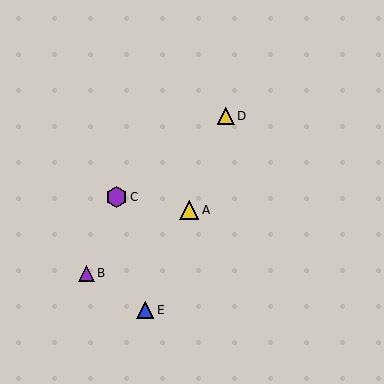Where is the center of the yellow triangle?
The center of the yellow triangle is at (226, 116).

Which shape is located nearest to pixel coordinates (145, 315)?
The blue triangle (labeled E) at (145, 310) is nearest to that location.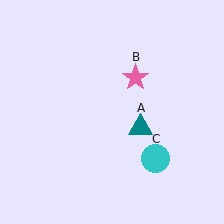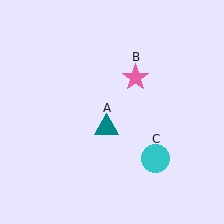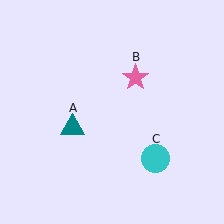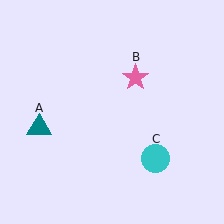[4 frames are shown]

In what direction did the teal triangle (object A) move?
The teal triangle (object A) moved left.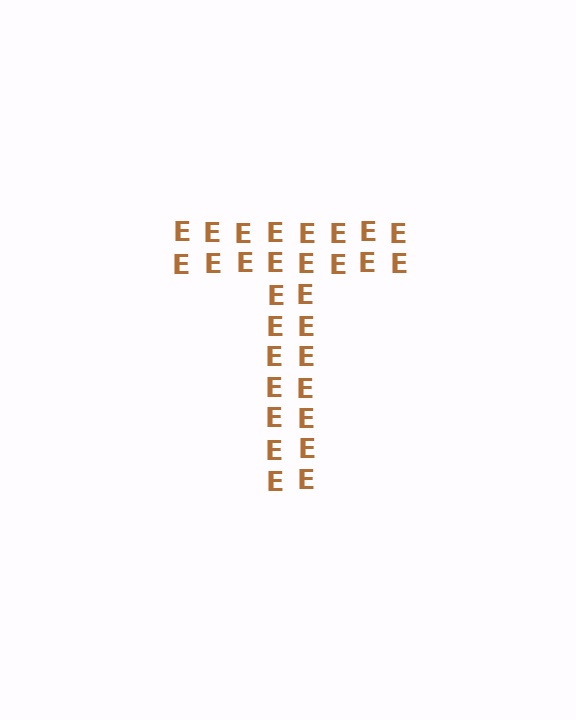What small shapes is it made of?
It is made of small letter E's.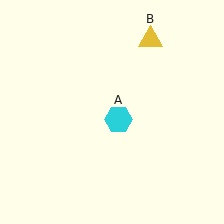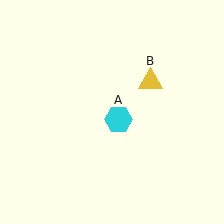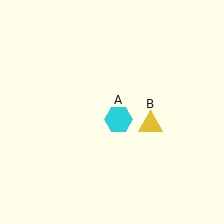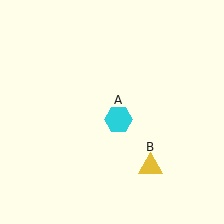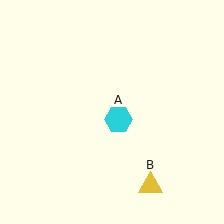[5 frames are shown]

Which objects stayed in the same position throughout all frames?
Cyan hexagon (object A) remained stationary.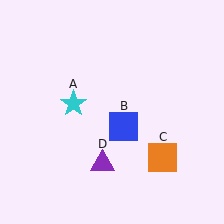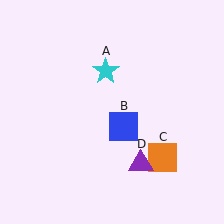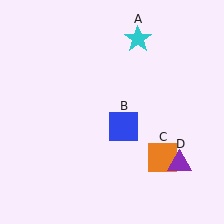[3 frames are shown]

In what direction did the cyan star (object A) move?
The cyan star (object A) moved up and to the right.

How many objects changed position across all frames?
2 objects changed position: cyan star (object A), purple triangle (object D).